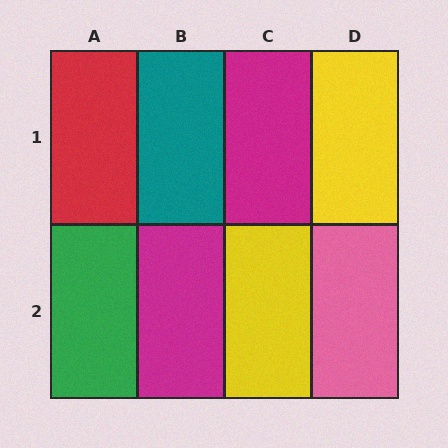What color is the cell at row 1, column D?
Yellow.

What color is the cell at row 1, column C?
Magenta.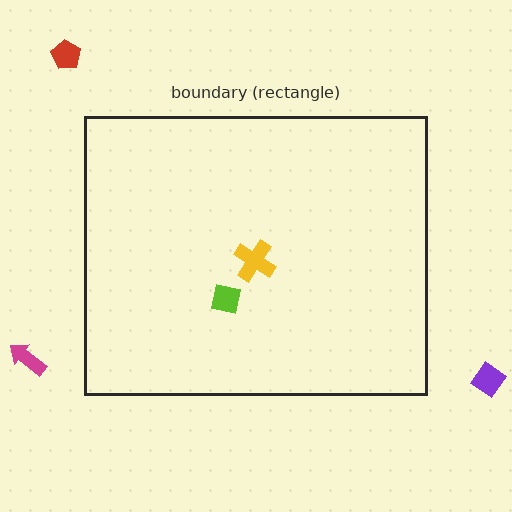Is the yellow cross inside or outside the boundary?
Inside.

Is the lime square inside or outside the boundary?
Inside.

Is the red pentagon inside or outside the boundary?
Outside.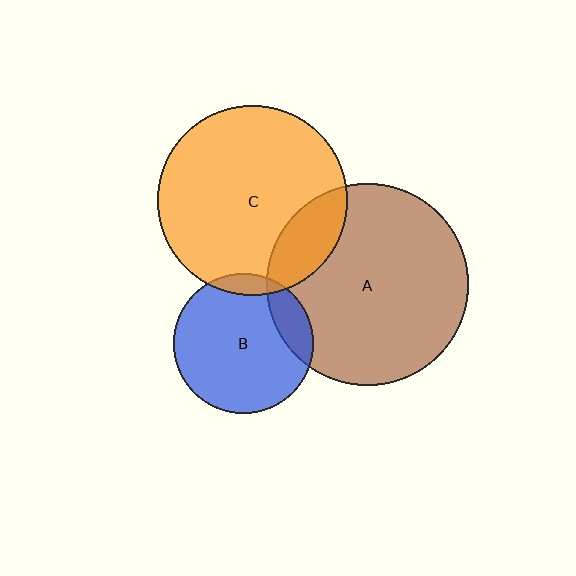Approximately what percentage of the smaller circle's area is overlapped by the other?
Approximately 10%.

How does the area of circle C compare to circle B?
Approximately 1.8 times.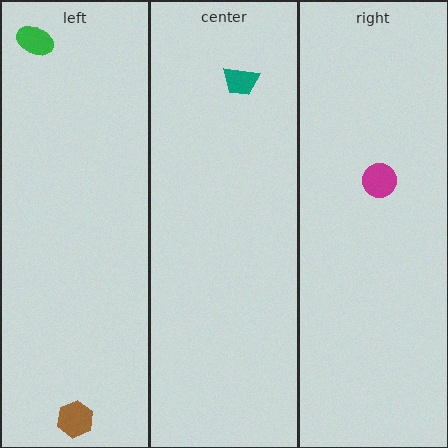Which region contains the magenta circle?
The right region.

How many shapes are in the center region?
1.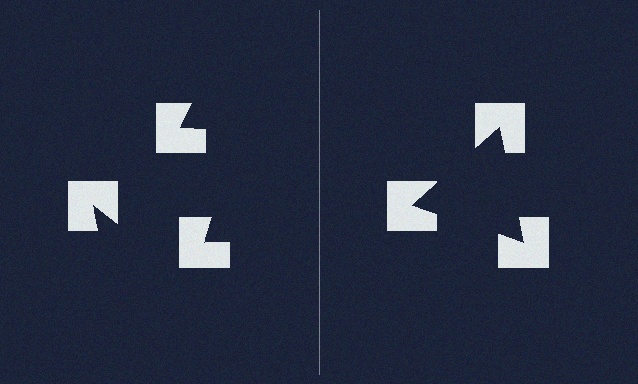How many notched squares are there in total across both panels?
6 — 3 on each side.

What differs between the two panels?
The notched squares are positioned identically on both sides; only the wedge orientations differ. On the right they align to a triangle; on the left they are misaligned.